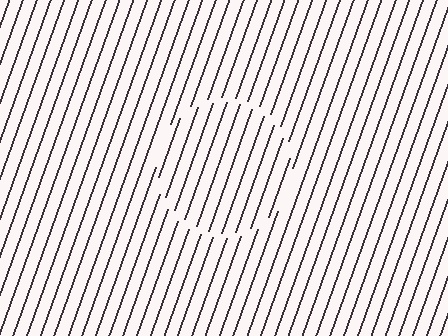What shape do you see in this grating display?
An illusory circle. The interior of the shape contains the same grating, shifted by half a period — the contour is defined by the phase discontinuity where line-ends from the inner and outer gratings abut.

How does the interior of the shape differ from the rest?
The interior of the shape contains the same grating, shifted by half a period — the contour is defined by the phase discontinuity where line-ends from the inner and outer gratings abut.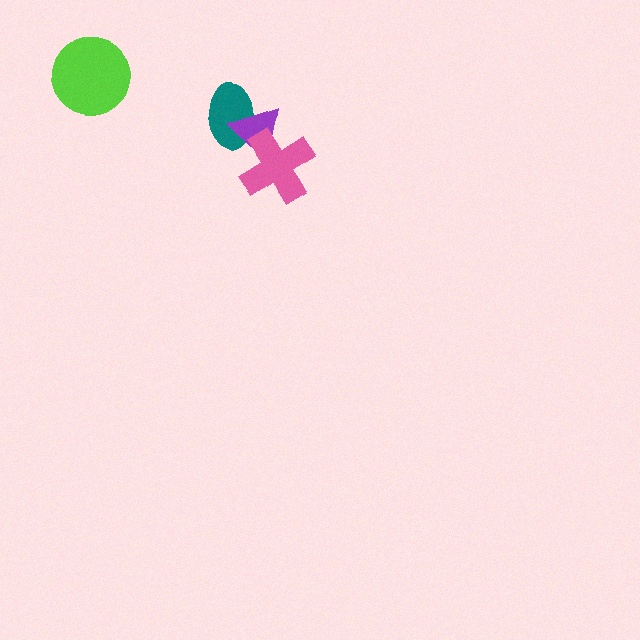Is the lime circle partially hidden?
No, no other shape covers it.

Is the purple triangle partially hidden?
Yes, it is partially covered by another shape.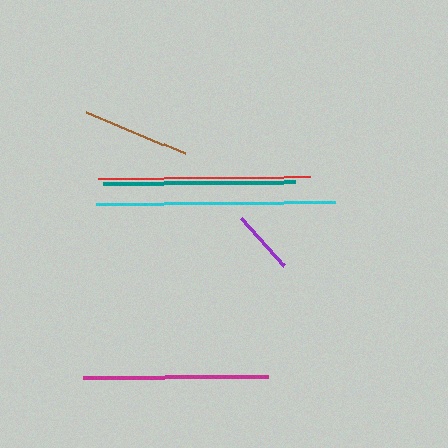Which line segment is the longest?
The cyan line is the longest at approximately 239 pixels.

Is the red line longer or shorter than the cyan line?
The cyan line is longer than the red line.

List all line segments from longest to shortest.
From longest to shortest: cyan, red, teal, magenta, brown, purple.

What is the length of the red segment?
The red segment is approximately 212 pixels long.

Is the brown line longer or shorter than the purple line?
The brown line is longer than the purple line.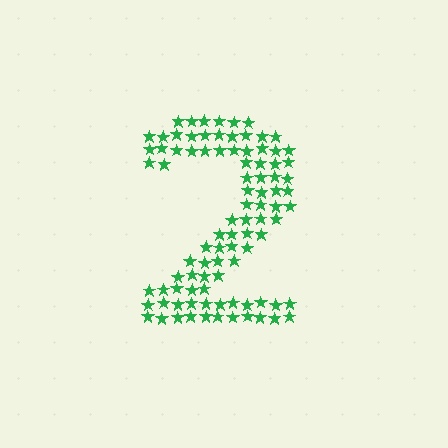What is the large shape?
The large shape is the digit 2.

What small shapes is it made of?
It is made of small stars.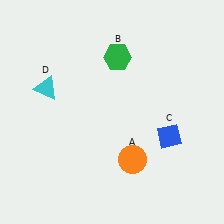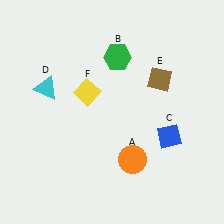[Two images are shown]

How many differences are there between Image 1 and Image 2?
There are 2 differences between the two images.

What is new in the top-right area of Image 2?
A brown diamond (E) was added in the top-right area of Image 2.